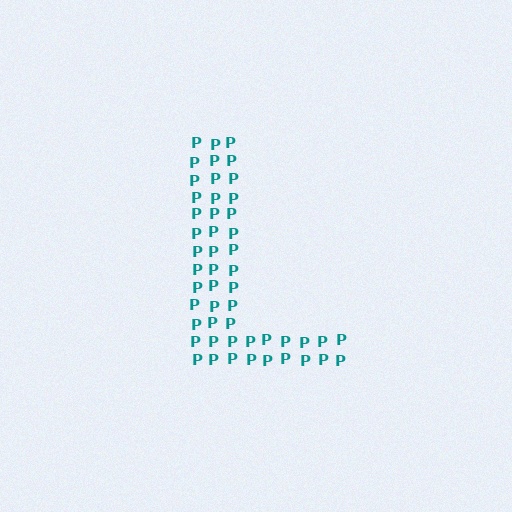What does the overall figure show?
The overall figure shows the letter L.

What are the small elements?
The small elements are letter P's.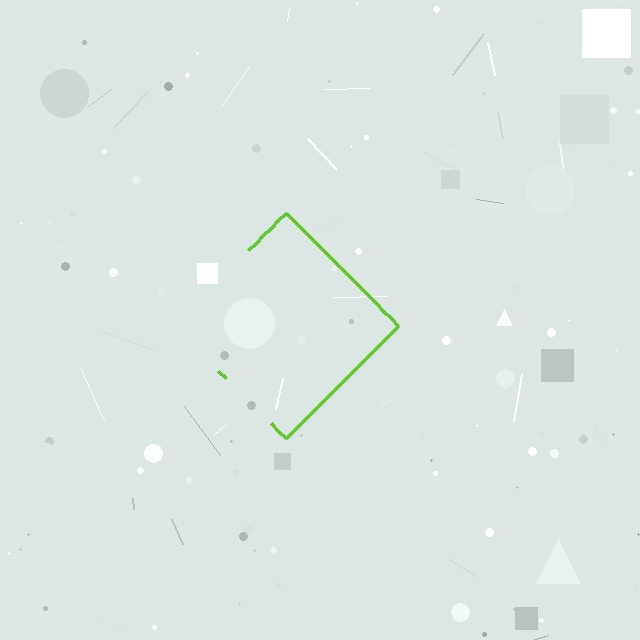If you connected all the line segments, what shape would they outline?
They would outline a diamond.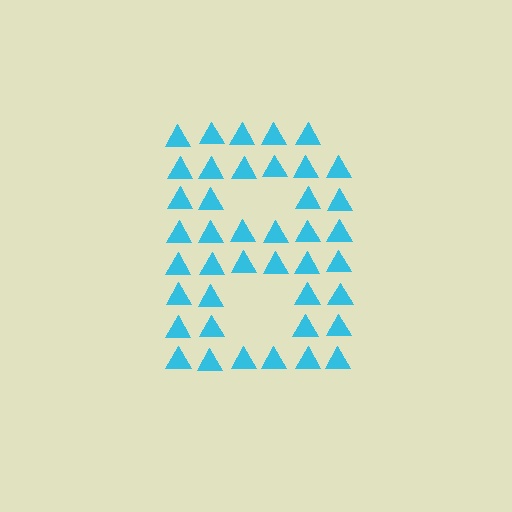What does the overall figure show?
The overall figure shows the letter B.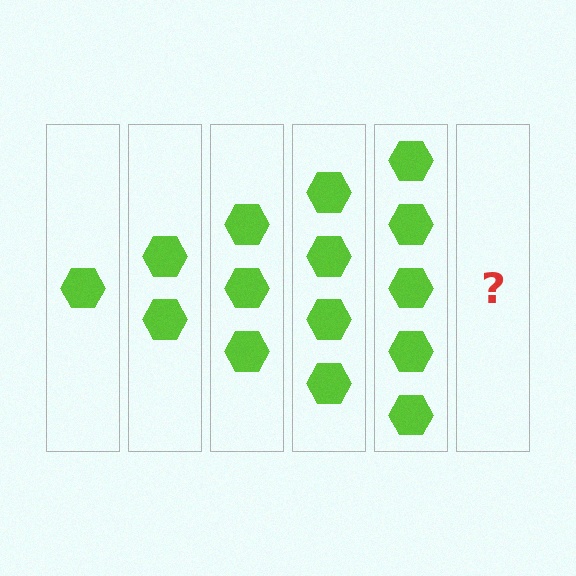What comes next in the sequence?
The next element should be 6 hexagons.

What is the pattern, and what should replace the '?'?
The pattern is that each step adds one more hexagon. The '?' should be 6 hexagons.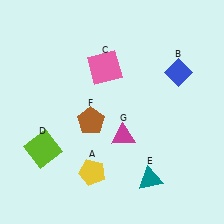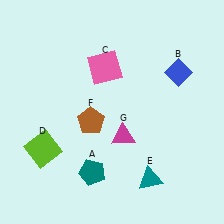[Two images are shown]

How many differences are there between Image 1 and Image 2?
There is 1 difference between the two images.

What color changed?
The pentagon (A) changed from yellow in Image 1 to teal in Image 2.